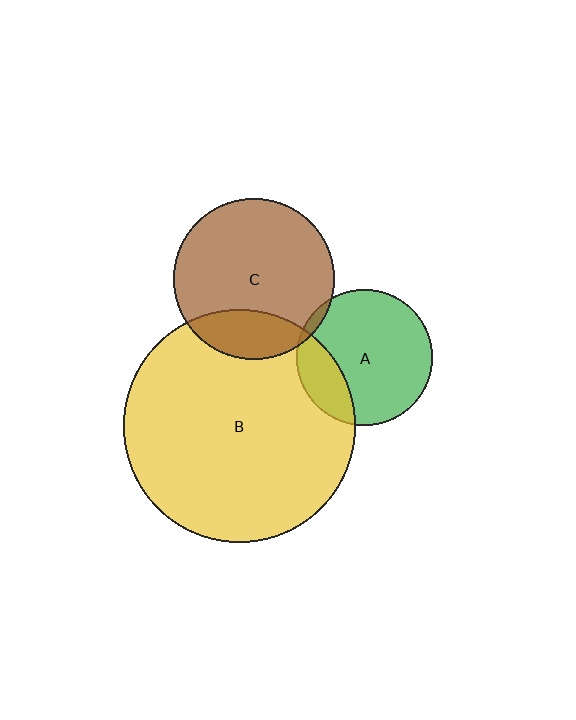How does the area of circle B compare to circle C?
Approximately 2.1 times.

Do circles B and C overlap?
Yes.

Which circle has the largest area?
Circle B (yellow).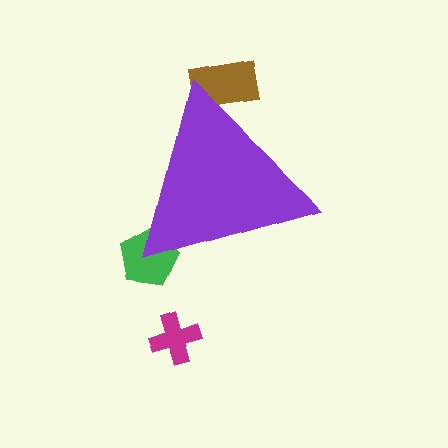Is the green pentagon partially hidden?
Yes, the green pentagon is partially hidden behind the purple triangle.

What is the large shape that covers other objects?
A purple triangle.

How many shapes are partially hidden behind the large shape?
2 shapes are partially hidden.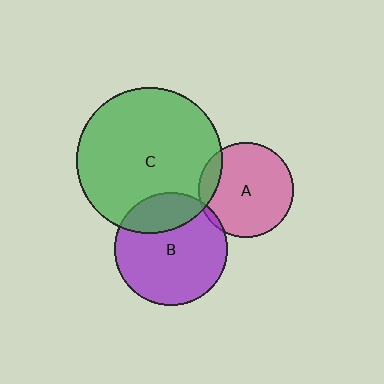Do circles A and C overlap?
Yes.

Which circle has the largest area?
Circle C (green).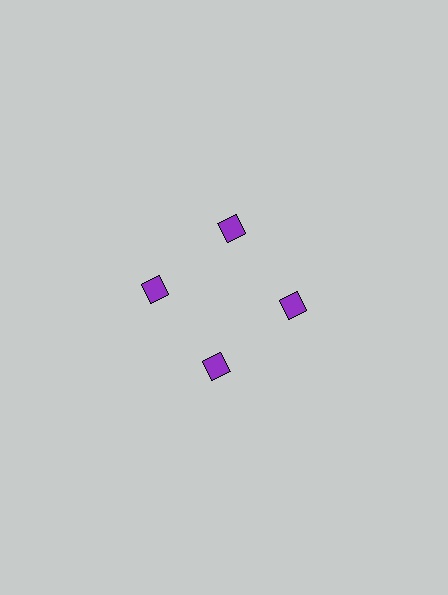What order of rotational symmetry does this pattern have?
This pattern has 4-fold rotational symmetry.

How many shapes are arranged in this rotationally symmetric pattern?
There are 4 shapes, arranged in 4 groups of 1.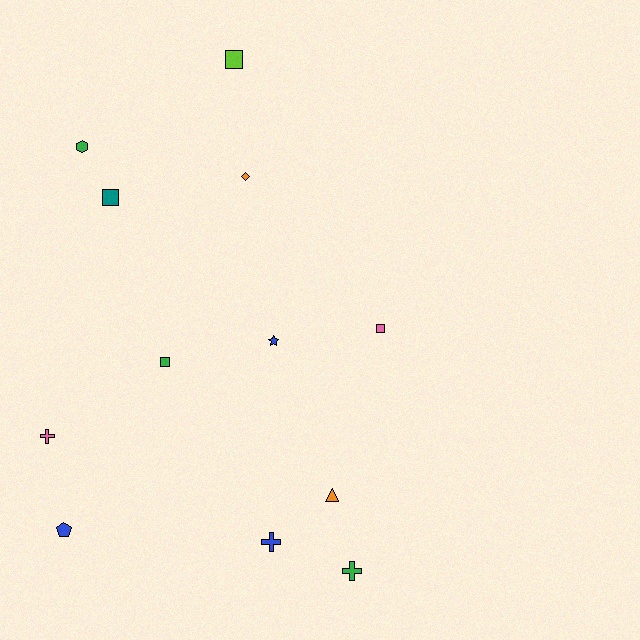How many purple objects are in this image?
There are no purple objects.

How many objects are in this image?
There are 12 objects.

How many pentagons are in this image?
There is 1 pentagon.